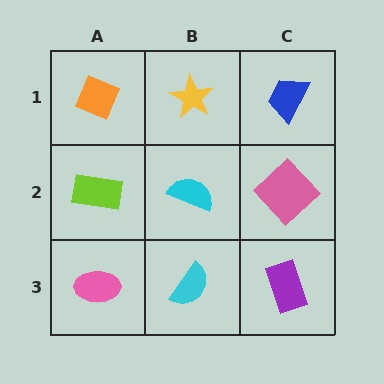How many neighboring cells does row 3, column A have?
2.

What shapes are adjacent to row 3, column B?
A cyan semicircle (row 2, column B), a pink ellipse (row 3, column A), a purple rectangle (row 3, column C).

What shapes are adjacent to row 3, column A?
A lime rectangle (row 2, column A), a cyan semicircle (row 3, column B).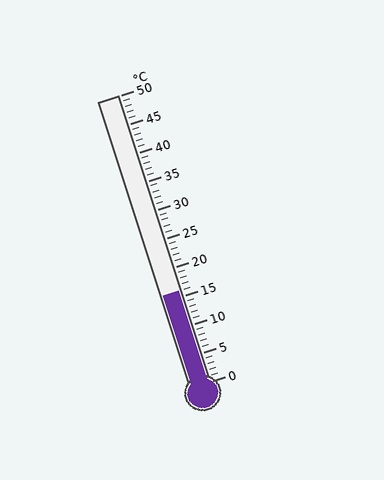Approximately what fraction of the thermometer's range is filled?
The thermometer is filled to approximately 30% of its range.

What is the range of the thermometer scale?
The thermometer scale ranges from 0°C to 50°C.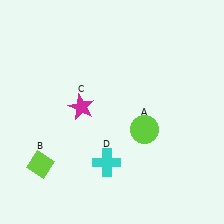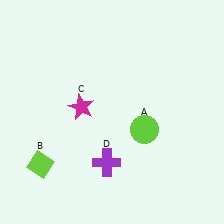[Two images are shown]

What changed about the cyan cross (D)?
In Image 1, D is cyan. In Image 2, it changed to purple.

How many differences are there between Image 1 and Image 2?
There is 1 difference between the two images.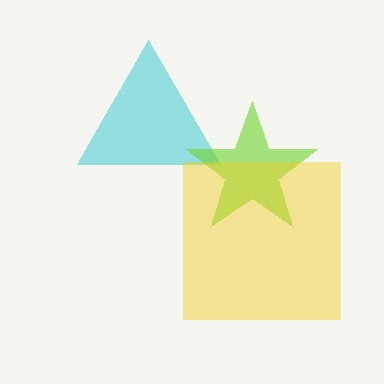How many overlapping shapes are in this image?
There are 3 overlapping shapes in the image.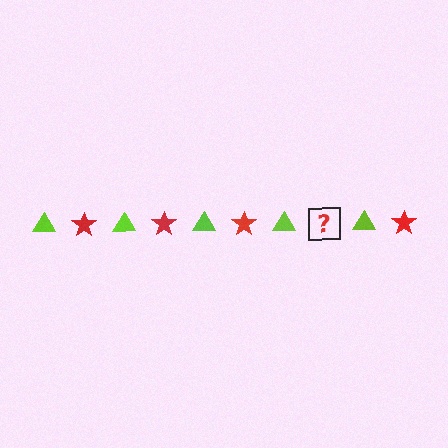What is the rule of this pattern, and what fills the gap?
The rule is that the pattern alternates between lime triangle and red star. The gap should be filled with a red star.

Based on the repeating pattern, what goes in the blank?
The blank should be a red star.